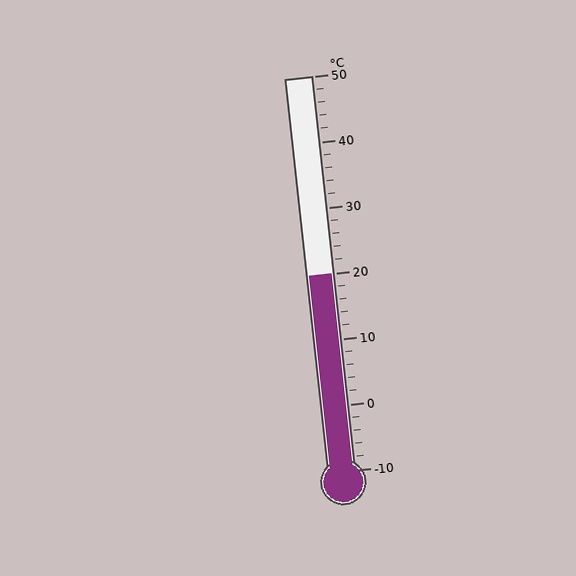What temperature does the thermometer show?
The thermometer shows approximately 20°C.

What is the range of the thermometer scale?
The thermometer scale ranges from -10°C to 50°C.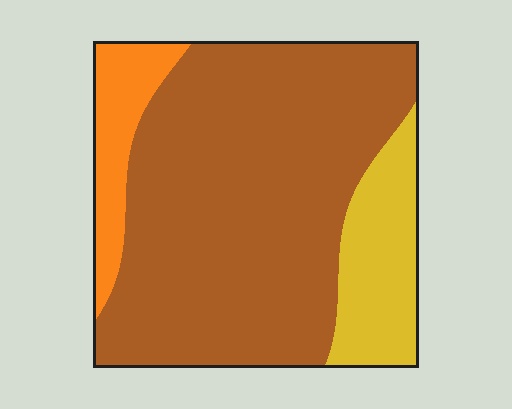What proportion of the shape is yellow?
Yellow covers around 15% of the shape.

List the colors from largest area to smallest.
From largest to smallest: brown, yellow, orange.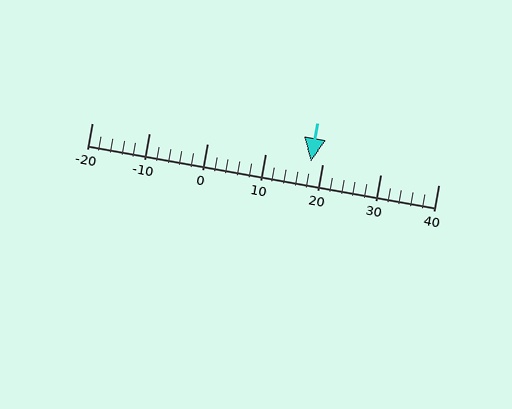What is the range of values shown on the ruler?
The ruler shows values from -20 to 40.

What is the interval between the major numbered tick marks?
The major tick marks are spaced 10 units apart.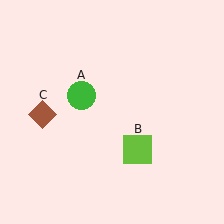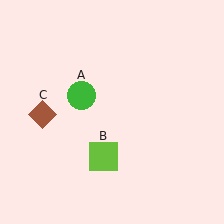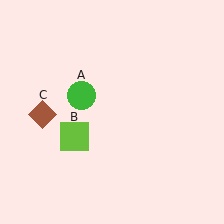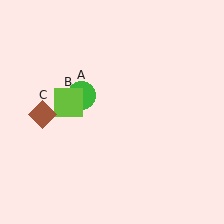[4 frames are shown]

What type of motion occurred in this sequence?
The lime square (object B) rotated clockwise around the center of the scene.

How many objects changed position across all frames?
1 object changed position: lime square (object B).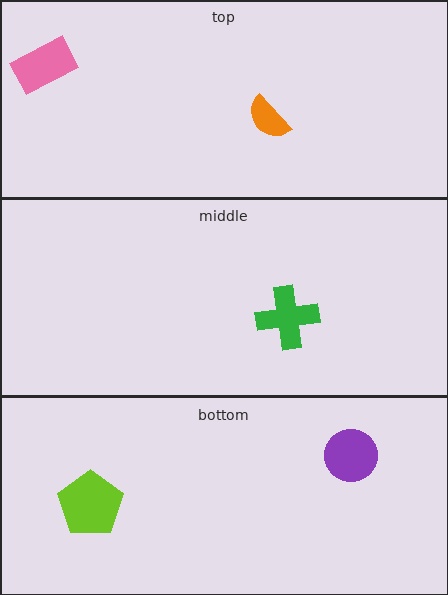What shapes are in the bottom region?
The purple circle, the lime pentagon.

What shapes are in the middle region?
The green cross.